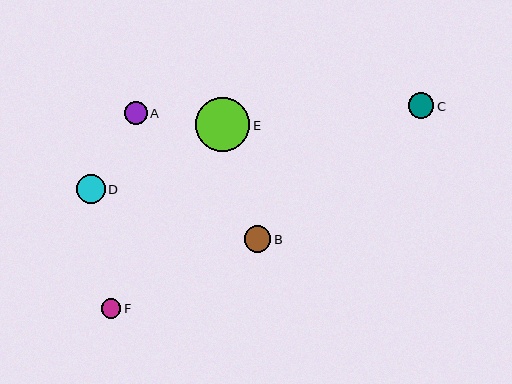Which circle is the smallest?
Circle F is the smallest with a size of approximately 20 pixels.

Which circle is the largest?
Circle E is the largest with a size of approximately 54 pixels.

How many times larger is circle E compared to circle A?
Circle E is approximately 2.4 times the size of circle A.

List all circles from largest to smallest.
From largest to smallest: E, D, B, C, A, F.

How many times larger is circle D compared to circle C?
Circle D is approximately 1.1 times the size of circle C.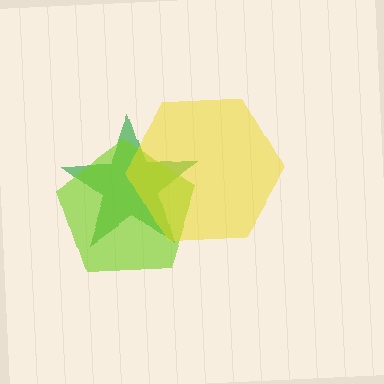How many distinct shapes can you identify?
There are 3 distinct shapes: a green star, a lime pentagon, a yellow hexagon.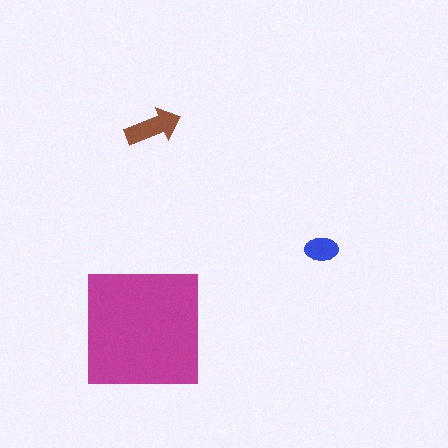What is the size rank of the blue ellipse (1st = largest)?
3rd.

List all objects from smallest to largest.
The blue ellipse, the brown arrow, the magenta square.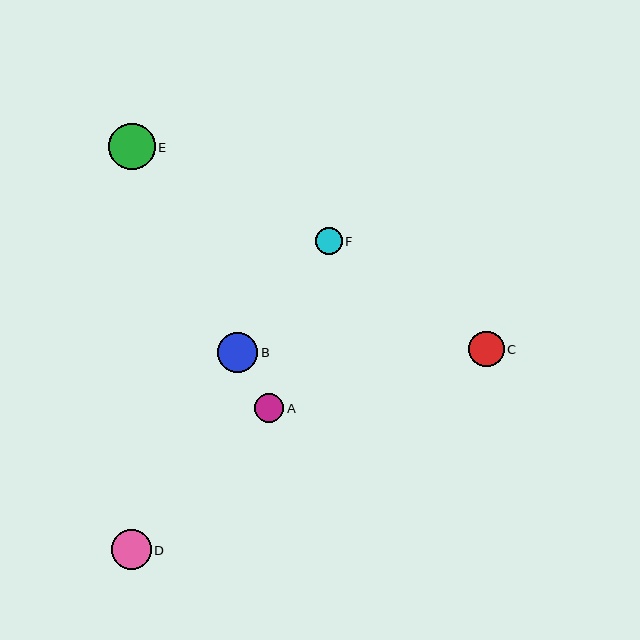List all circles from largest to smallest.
From largest to smallest: E, D, B, C, A, F.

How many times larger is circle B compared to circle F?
Circle B is approximately 1.5 times the size of circle F.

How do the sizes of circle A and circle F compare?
Circle A and circle F are approximately the same size.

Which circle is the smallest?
Circle F is the smallest with a size of approximately 27 pixels.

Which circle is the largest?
Circle E is the largest with a size of approximately 47 pixels.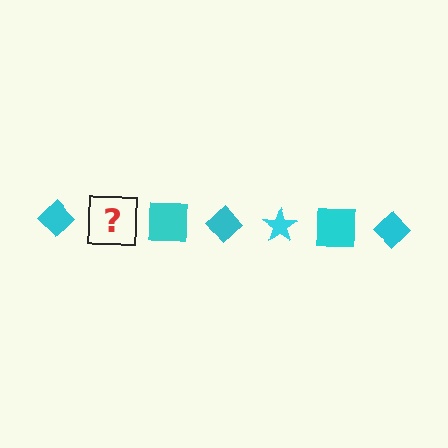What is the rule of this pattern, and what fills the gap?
The rule is that the pattern cycles through diamond, star, square shapes in cyan. The gap should be filled with a cyan star.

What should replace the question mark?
The question mark should be replaced with a cyan star.